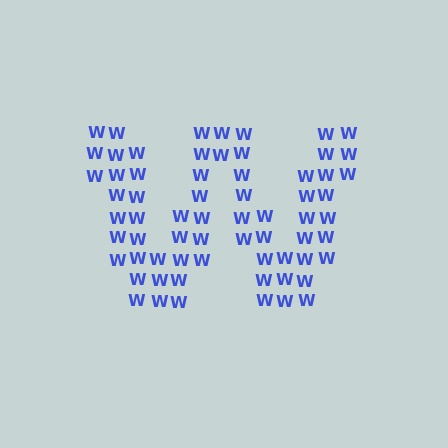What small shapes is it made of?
It is made of small letter W's.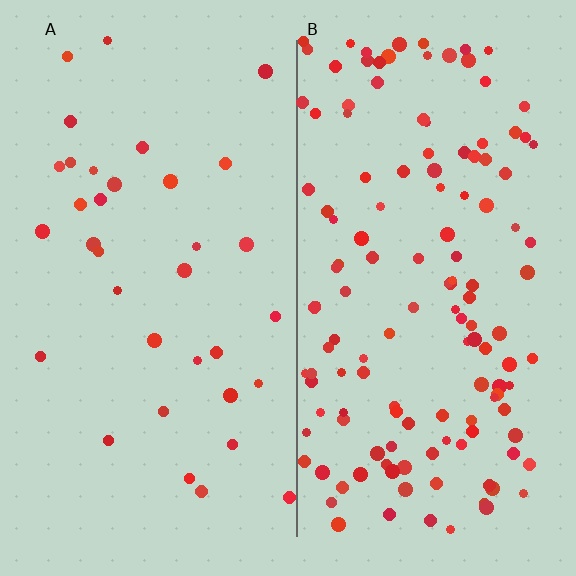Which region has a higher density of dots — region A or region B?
B (the right).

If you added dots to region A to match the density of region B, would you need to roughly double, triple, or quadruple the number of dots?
Approximately quadruple.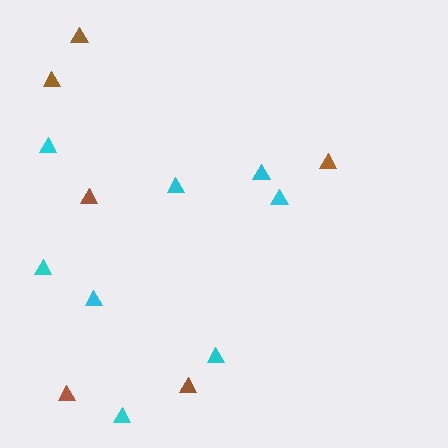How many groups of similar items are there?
There are 2 groups: one group of cyan triangles (8) and one group of brown triangles (6).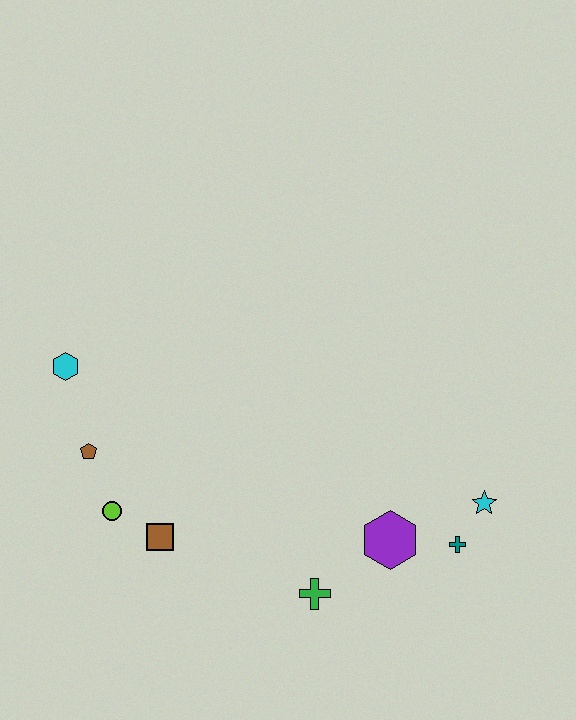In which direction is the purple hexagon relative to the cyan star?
The purple hexagon is to the left of the cyan star.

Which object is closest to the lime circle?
The brown square is closest to the lime circle.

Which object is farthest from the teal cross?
The cyan hexagon is farthest from the teal cross.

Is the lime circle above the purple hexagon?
Yes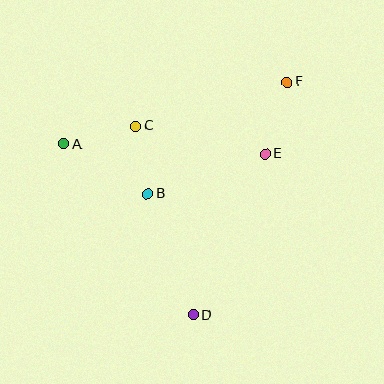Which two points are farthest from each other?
Points D and F are farthest from each other.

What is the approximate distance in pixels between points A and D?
The distance between A and D is approximately 214 pixels.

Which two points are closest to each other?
Points B and C are closest to each other.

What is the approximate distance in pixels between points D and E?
The distance between D and E is approximately 176 pixels.